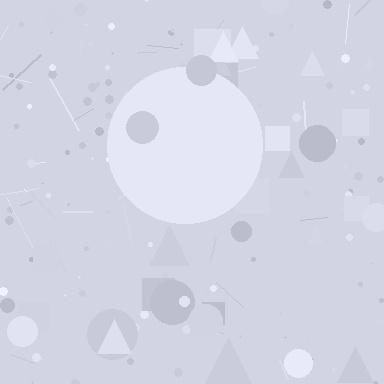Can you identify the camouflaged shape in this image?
The camouflaged shape is a circle.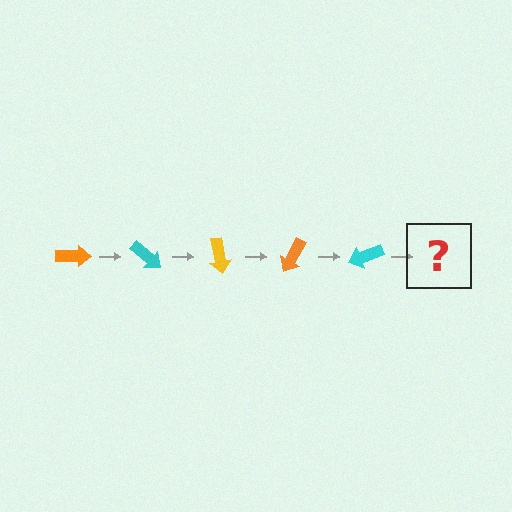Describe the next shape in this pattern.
It should be a yellow arrow, rotated 200 degrees from the start.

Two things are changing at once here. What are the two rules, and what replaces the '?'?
The two rules are that it rotates 40 degrees each step and the color cycles through orange, cyan, and yellow. The '?' should be a yellow arrow, rotated 200 degrees from the start.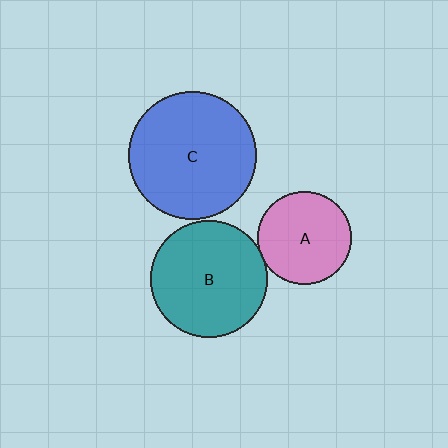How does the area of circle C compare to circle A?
Approximately 1.9 times.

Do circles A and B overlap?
Yes.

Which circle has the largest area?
Circle C (blue).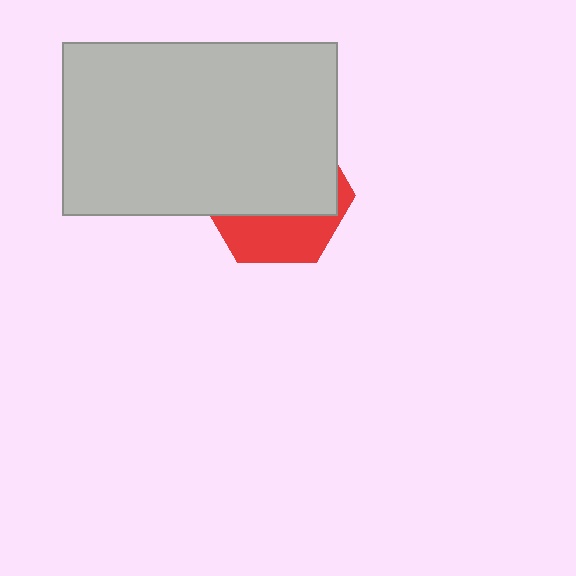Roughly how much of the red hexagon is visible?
A small part of it is visible (roughly 35%).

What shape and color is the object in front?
The object in front is a light gray rectangle.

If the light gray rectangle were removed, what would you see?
You would see the complete red hexagon.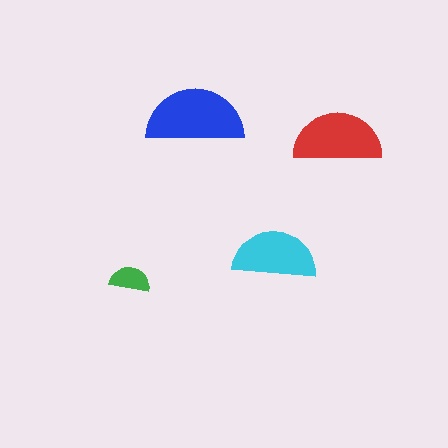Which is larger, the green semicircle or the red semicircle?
The red one.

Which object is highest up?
The blue semicircle is topmost.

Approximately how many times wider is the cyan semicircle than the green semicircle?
About 2 times wider.